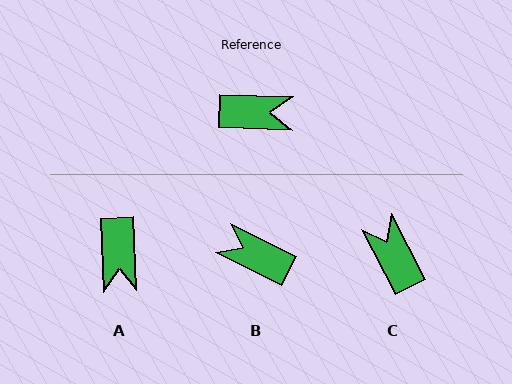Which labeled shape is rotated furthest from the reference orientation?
B, about 155 degrees away.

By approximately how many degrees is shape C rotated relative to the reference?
Approximately 119 degrees counter-clockwise.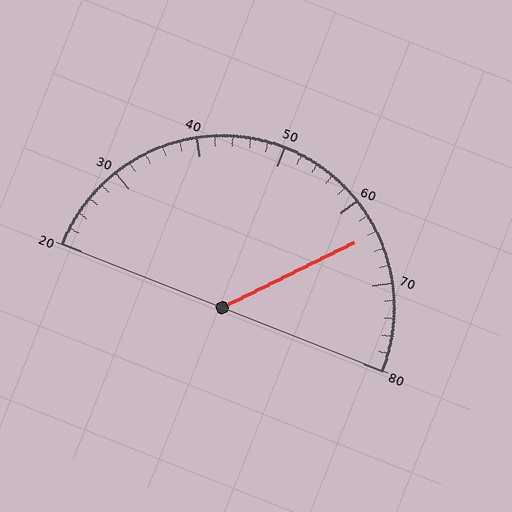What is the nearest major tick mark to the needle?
The nearest major tick mark is 60.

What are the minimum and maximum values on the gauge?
The gauge ranges from 20 to 80.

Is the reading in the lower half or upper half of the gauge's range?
The reading is in the upper half of the range (20 to 80).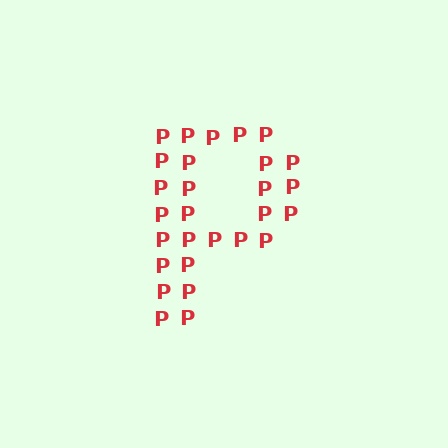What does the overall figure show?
The overall figure shows the letter P.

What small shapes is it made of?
It is made of small letter P's.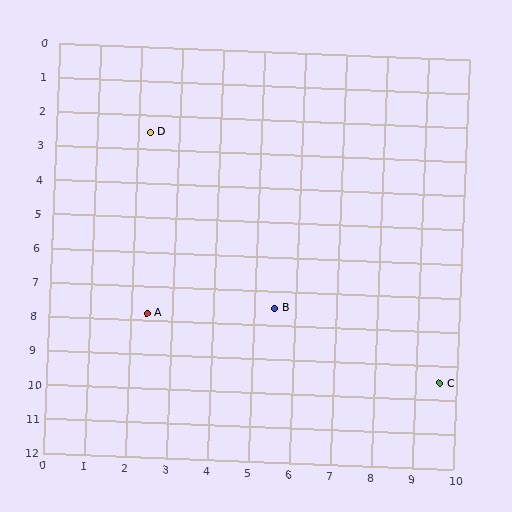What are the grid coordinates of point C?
Point C is at approximately (9.6, 9.5).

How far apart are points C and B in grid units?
Points C and B are about 4.6 grid units apart.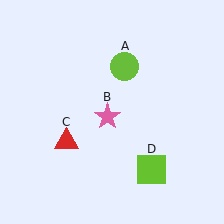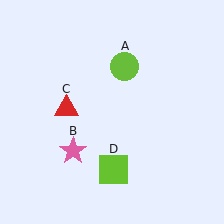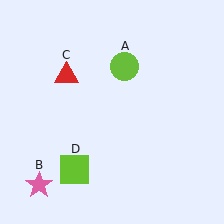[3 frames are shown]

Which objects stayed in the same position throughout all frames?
Lime circle (object A) remained stationary.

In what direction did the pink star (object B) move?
The pink star (object B) moved down and to the left.